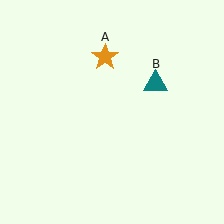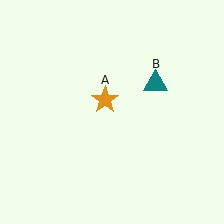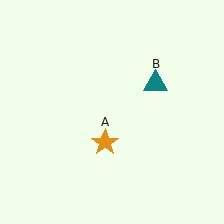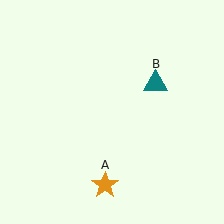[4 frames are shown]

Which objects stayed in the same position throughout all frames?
Teal triangle (object B) remained stationary.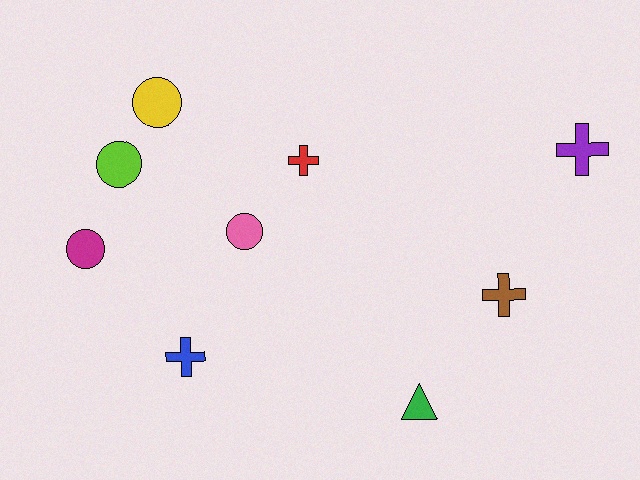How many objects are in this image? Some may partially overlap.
There are 9 objects.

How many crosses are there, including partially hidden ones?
There are 4 crosses.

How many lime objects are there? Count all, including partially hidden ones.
There is 1 lime object.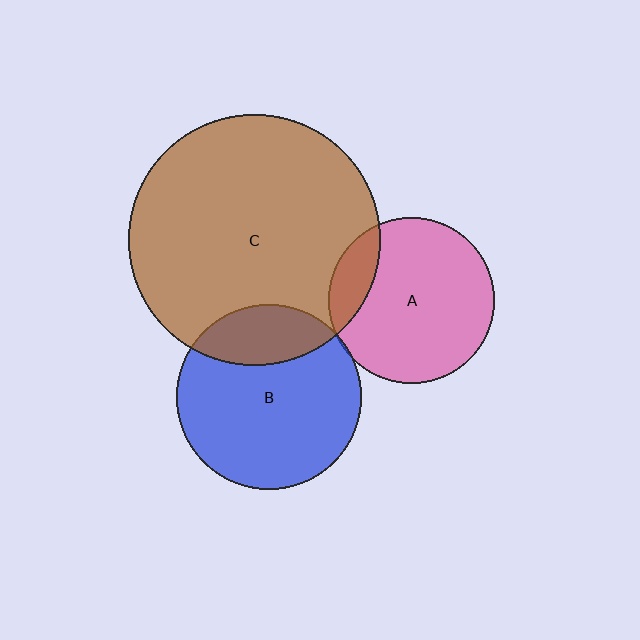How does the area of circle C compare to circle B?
Approximately 1.9 times.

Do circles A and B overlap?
Yes.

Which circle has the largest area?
Circle C (brown).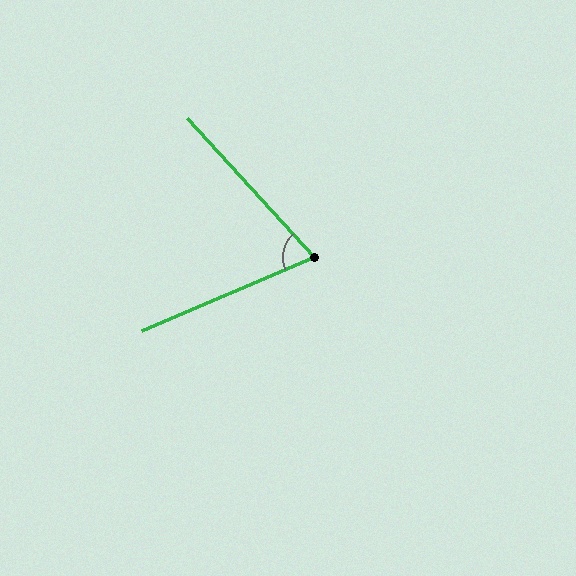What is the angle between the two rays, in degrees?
Approximately 71 degrees.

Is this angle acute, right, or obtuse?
It is acute.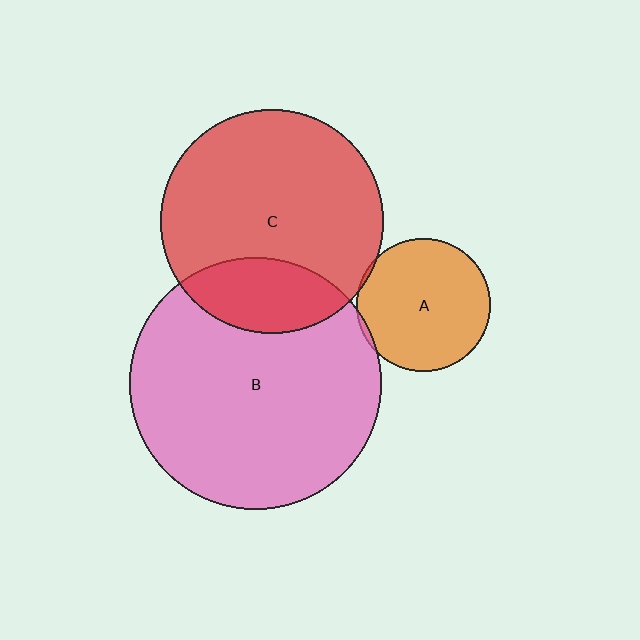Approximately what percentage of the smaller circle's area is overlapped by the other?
Approximately 5%.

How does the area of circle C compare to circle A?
Approximately 2.8 times.